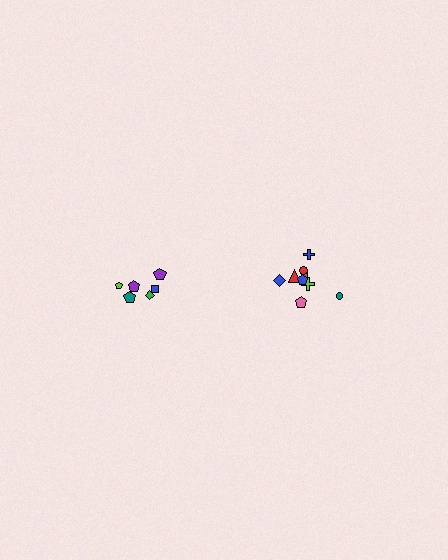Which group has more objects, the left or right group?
The right group.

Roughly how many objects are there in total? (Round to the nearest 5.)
Roughly 15 objects in total.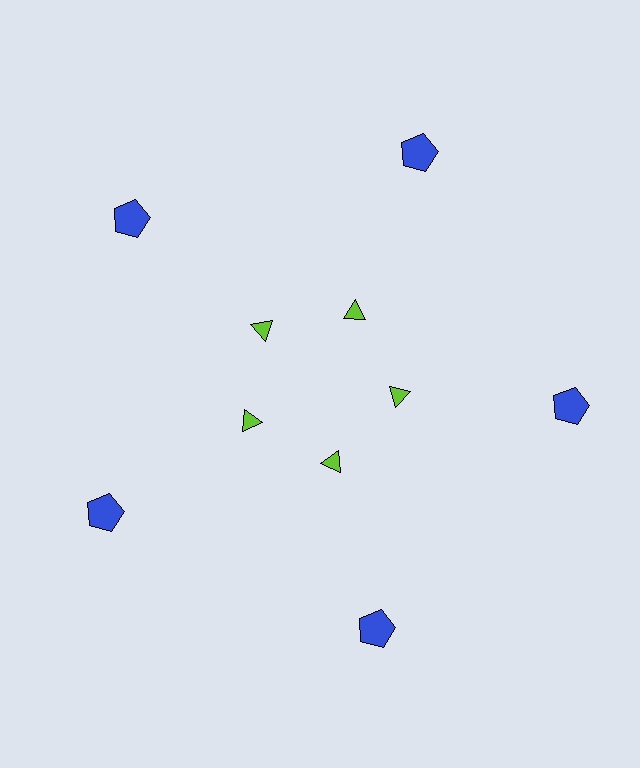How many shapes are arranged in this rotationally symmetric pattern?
There are 10 shapes, arranged in 5 groups of 2.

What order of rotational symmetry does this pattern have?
This pattern has 5-fold rotational symmetry.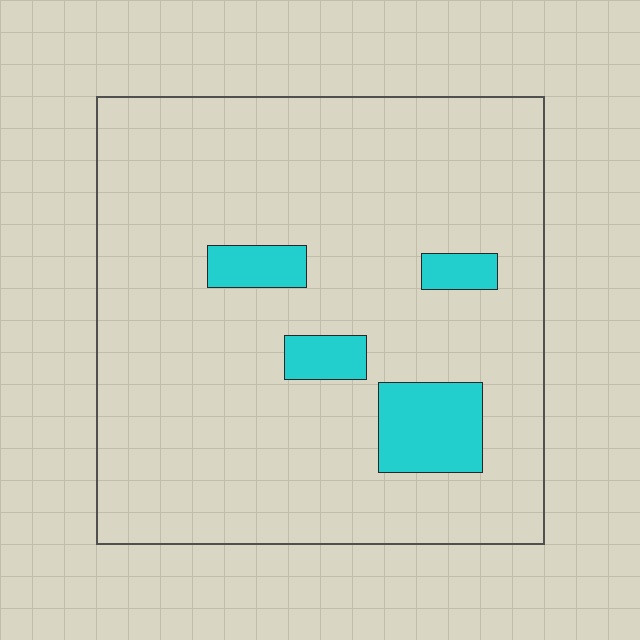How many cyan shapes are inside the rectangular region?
4.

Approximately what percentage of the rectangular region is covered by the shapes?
Approximately 10%.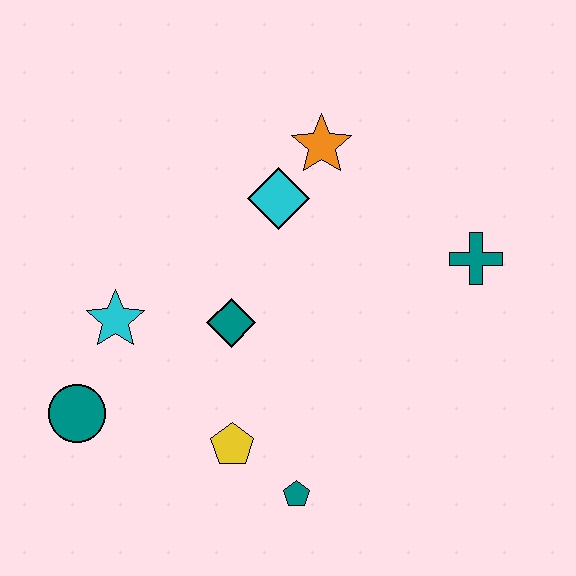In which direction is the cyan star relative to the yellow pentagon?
The cyan star is above the yellow pentagon.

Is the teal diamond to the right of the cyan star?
Yes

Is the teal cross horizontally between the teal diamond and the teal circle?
No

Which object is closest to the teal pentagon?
The yellow pentagon is closest to the teal pentagon.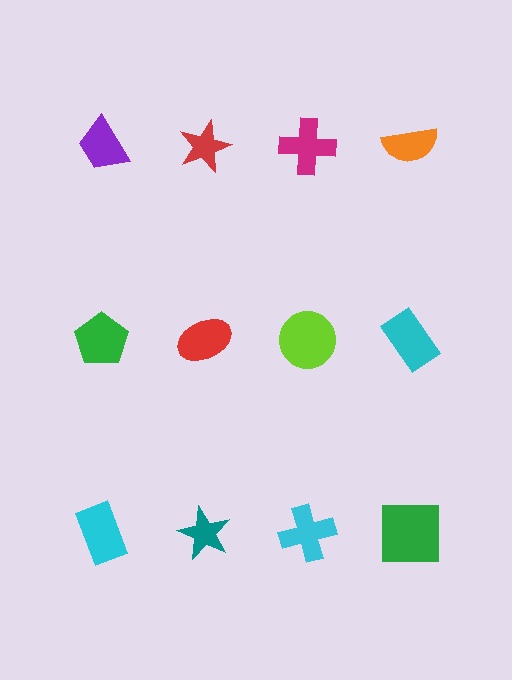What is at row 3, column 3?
A cyan cross.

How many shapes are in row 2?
4 shapes.